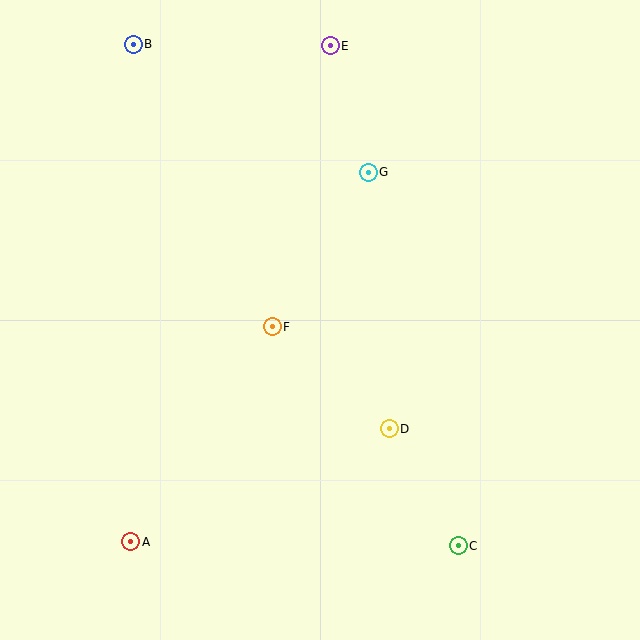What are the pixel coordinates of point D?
Point D is at (389, 429).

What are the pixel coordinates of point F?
Point F is at (272, 327).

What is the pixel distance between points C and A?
The distance between C and A is 327 pixels.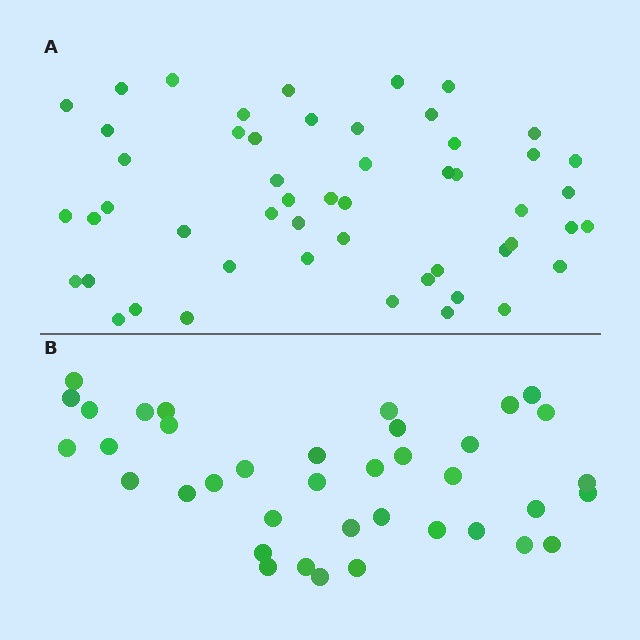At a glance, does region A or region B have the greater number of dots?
Region A (the top region) has more dots.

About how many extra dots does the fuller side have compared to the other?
Region A has approximately 15 more dots than region B.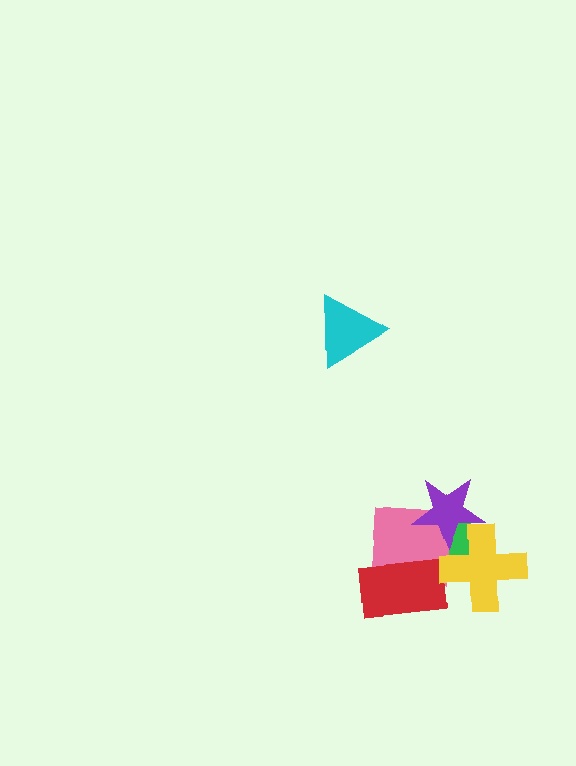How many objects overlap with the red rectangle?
1 object overlaps with the red rectangle.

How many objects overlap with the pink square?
3 objects overlap with the pink square.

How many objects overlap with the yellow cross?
2 objects overlap with the yellow cross.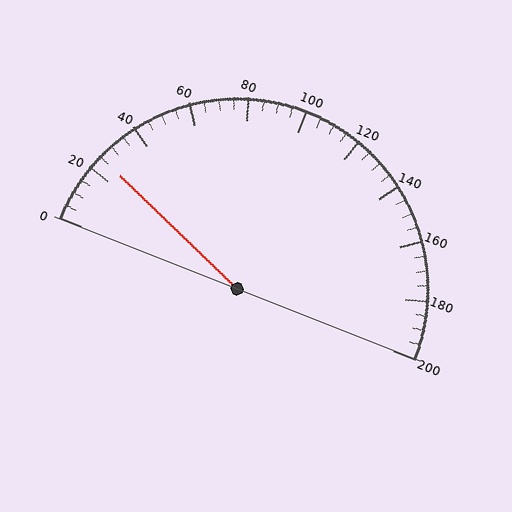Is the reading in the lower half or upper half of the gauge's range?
The reading is in the lower half of the range (0 to 200).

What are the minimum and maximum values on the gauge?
The gauge ranges from 0 to 200.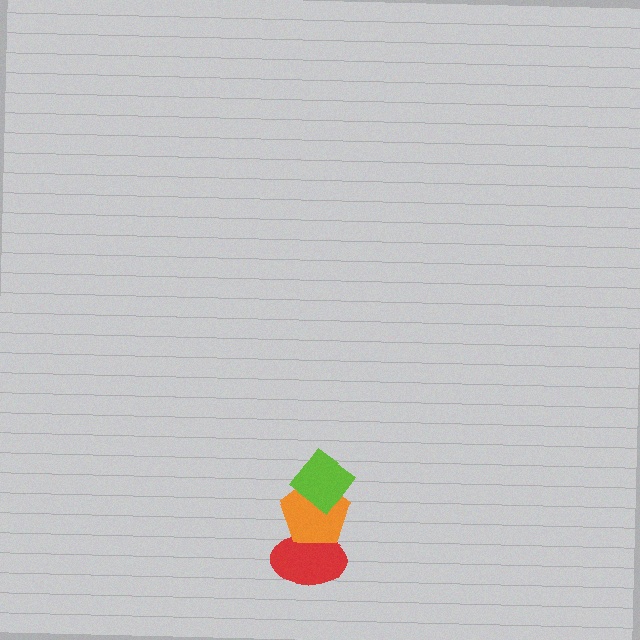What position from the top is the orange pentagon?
The orange pentagon is 2nd from the top.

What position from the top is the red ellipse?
The red ellipse is 3rd from the top.